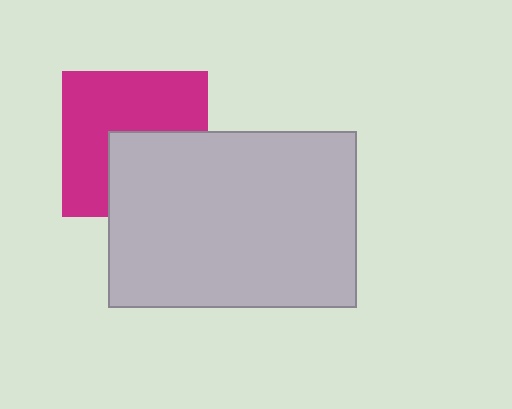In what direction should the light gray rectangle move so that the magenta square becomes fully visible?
The light gray rectangle should move toward the lower-right. That is the shortest direction to clear the overlap and leave the magenta square fully visible.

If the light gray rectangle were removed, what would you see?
You would see the complete magenta square.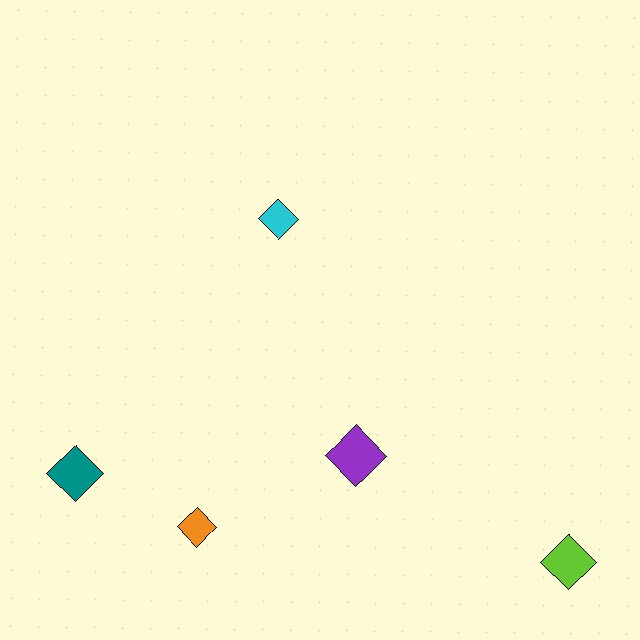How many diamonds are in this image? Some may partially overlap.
There are 5 diamonds.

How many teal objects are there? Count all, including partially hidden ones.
There is 1 teal object.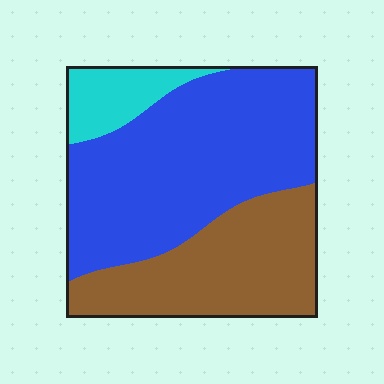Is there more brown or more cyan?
Brown.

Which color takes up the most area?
Blue, at roughly 55%.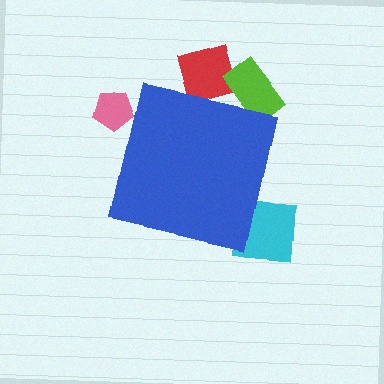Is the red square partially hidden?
Yes, the red square is partially hidden behind the blue square.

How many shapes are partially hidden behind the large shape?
4 shapes are partially hidden.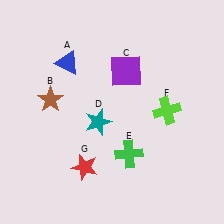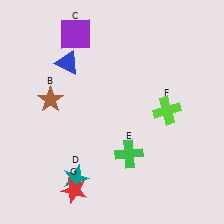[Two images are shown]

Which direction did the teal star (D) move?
The teal star (D) moved down.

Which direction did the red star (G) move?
The red star (G) moved down.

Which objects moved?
The objects that moved are: the purple square (C), the teal star (D), the red star (G).